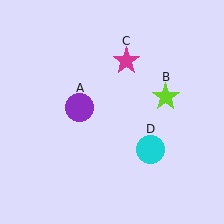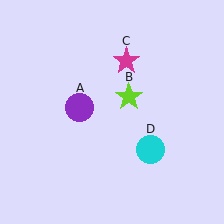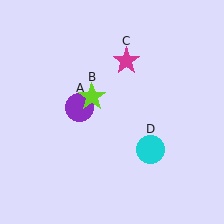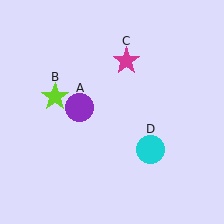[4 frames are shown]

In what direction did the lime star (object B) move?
The lime star (object B) moved left.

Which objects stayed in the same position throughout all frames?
Purple circle (object A) and magenta star (object C) and cyan circle (object D) remained stationary.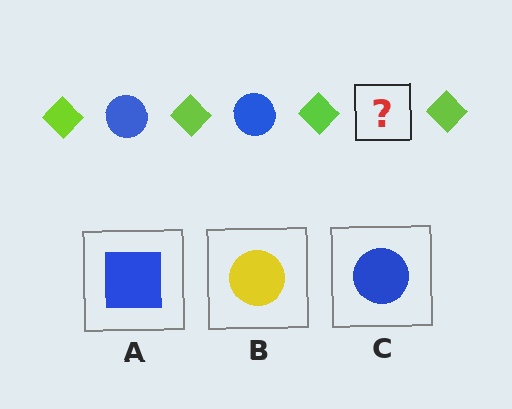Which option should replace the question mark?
Option C.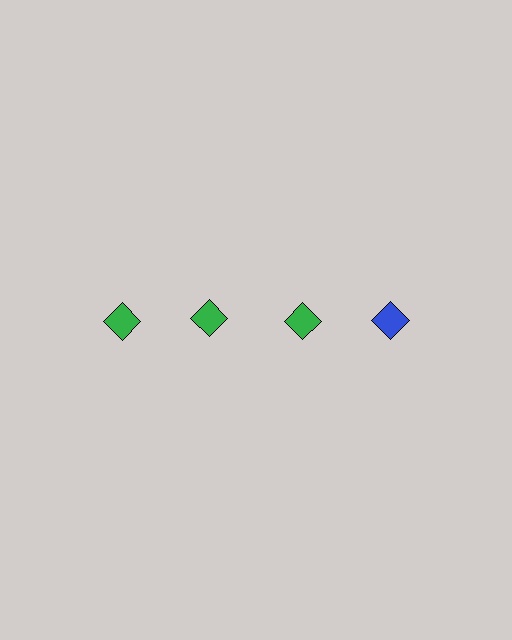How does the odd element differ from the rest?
It has a different color: blue instead of green.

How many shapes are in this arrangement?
There are 4 shapes arranged in a grid pattern.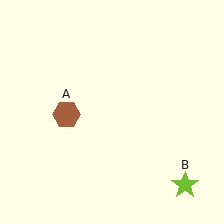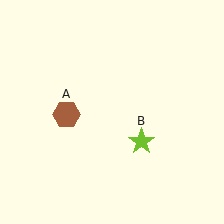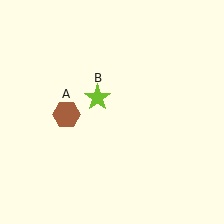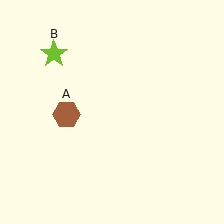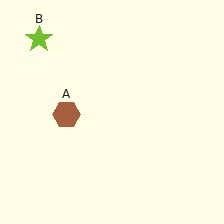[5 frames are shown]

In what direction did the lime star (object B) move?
The lime star (object B) moved up and to the left.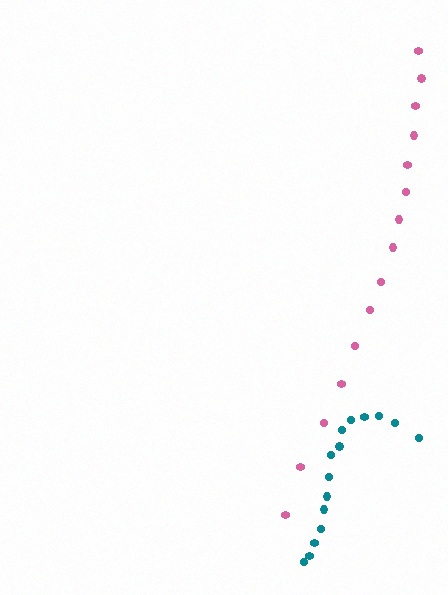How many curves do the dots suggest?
There are 2 distinct paths.